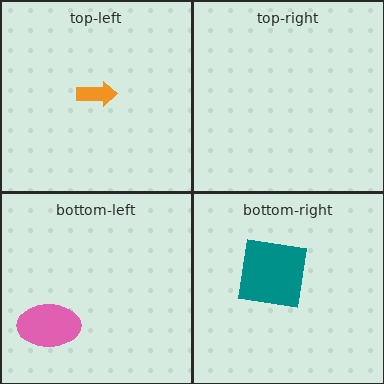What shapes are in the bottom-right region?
The teal square.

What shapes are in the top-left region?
The orange arrow.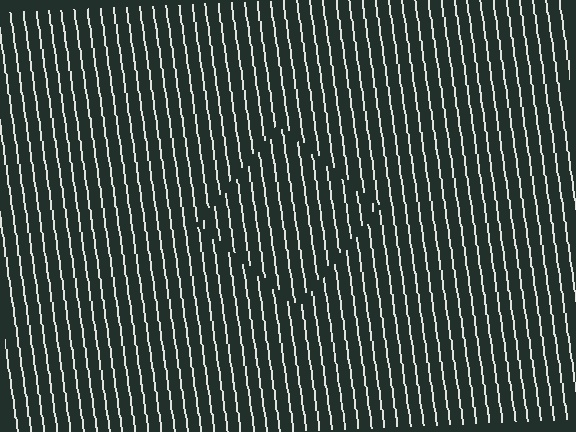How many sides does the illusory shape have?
4 sides — the line-ends trace a square.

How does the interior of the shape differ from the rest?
The interior of the shape contains the same grating, shifted by half a period — the contour is defined by the phase discontinuity where line-ends from the inner and outer gratings abut.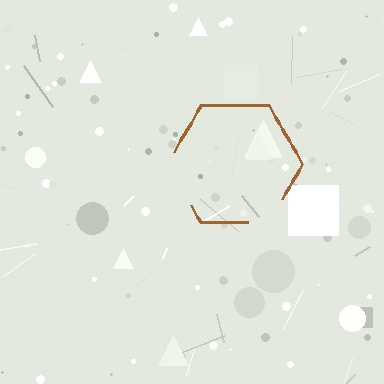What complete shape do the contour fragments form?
The contour fragments form a hexagon.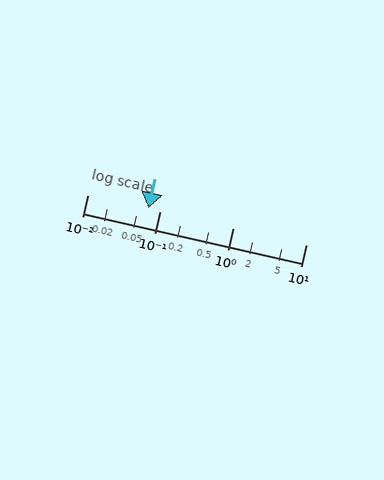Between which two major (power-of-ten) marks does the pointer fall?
The pointer is between 0.01 and 0.1.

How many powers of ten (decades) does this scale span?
The scale spans 3 decades, from 0.01 to 10.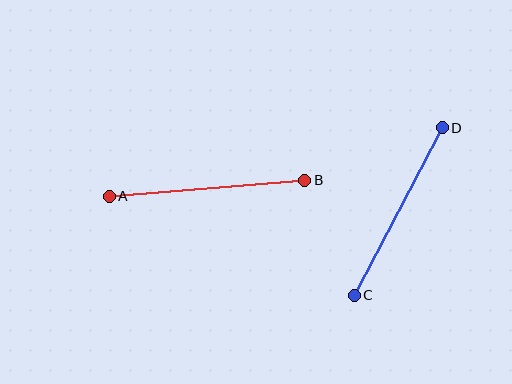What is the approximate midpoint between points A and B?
The midpoint is at approximately (207, 188) pixels.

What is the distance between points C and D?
The distance is approximately 189 pixels.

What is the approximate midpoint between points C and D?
The midpoint is at approximately (398, 212) pixels.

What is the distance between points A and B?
The distance is approximately 196 pixels.